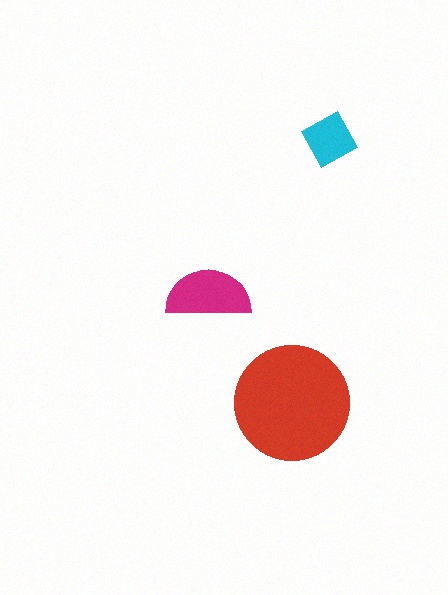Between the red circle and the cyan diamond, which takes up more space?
The red circle.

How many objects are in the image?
There are 3 objects in the image.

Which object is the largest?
The red circle.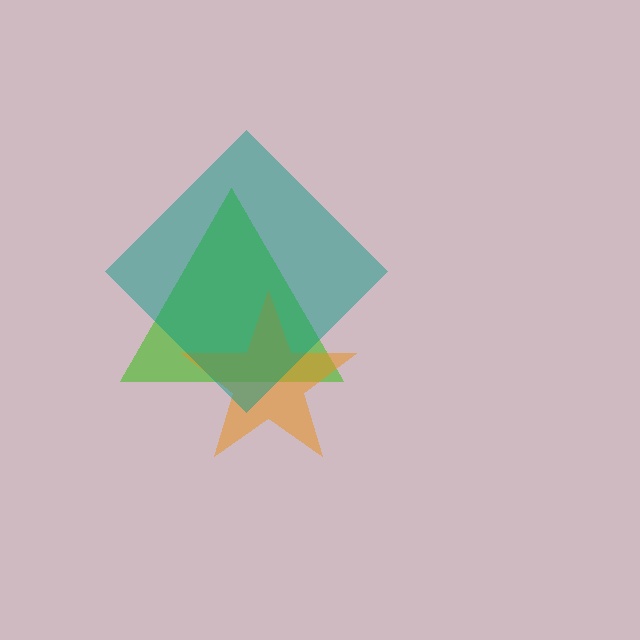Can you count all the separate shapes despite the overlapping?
Yes, there are 3 separate shapes.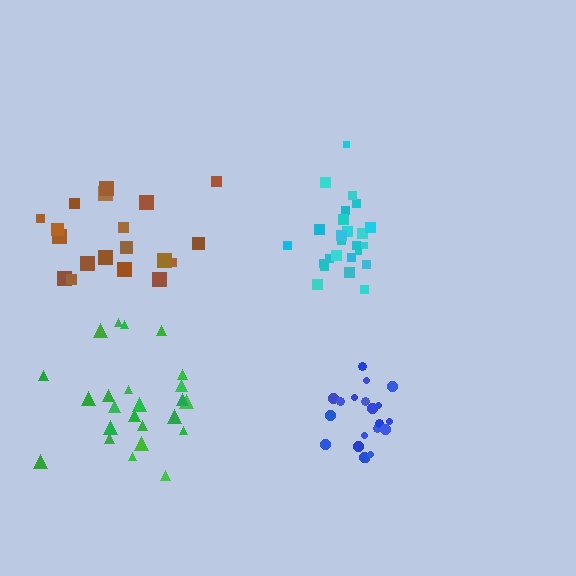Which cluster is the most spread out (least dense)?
Brown.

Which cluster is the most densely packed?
Blue.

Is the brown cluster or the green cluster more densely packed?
Green.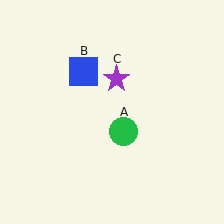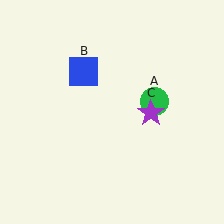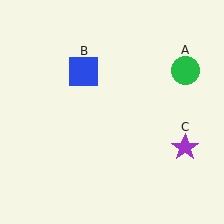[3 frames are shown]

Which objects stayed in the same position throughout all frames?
Blue square (object B) remained stationary.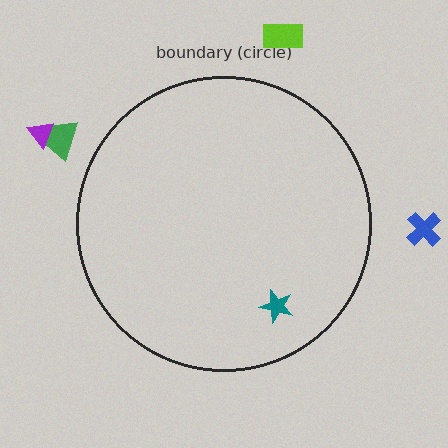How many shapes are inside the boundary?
1 inside, 4 outside.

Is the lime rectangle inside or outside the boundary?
Outside.